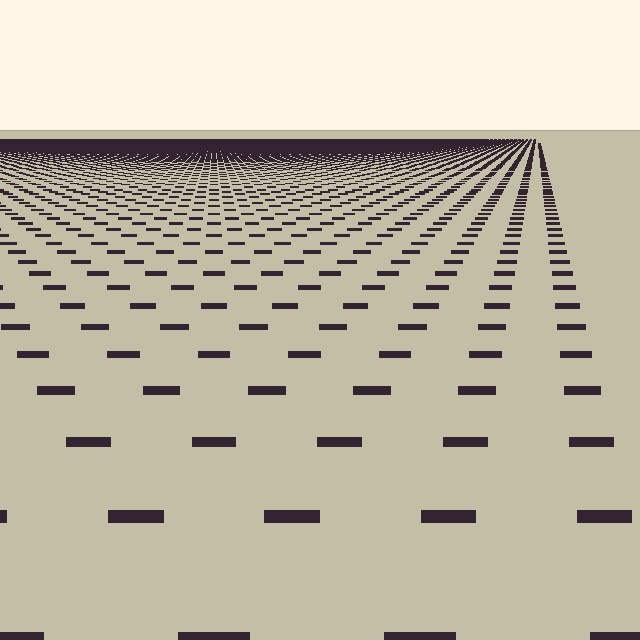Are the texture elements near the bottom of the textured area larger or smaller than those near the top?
Larger. Near the bottom, elements are closer to the viewer and appear at a bigger on-screen size.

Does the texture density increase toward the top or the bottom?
Density increases toward the top.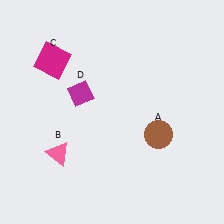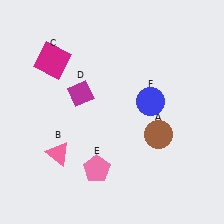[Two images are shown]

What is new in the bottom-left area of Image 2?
A pink pentagon (E) was added in the bottom-left area of Image 2.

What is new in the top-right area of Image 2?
A blue circle (F) was added in the top-right area of Image 2.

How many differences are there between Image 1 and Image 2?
There are 2 differences between the two images.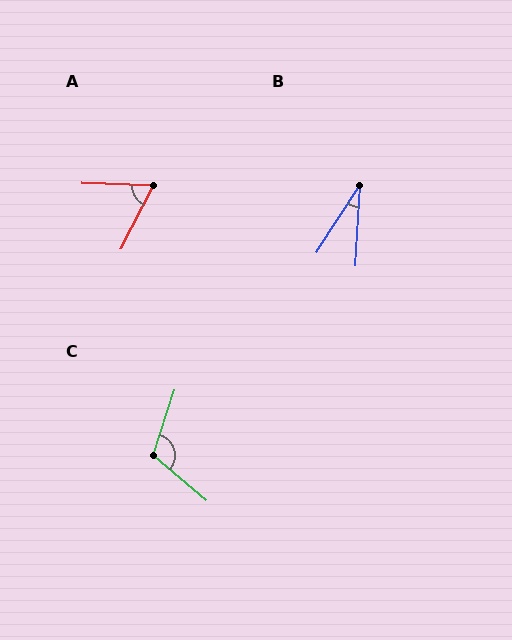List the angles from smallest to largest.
B (30°), A (66°), C (113°).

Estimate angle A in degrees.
Approximately 66 degrees.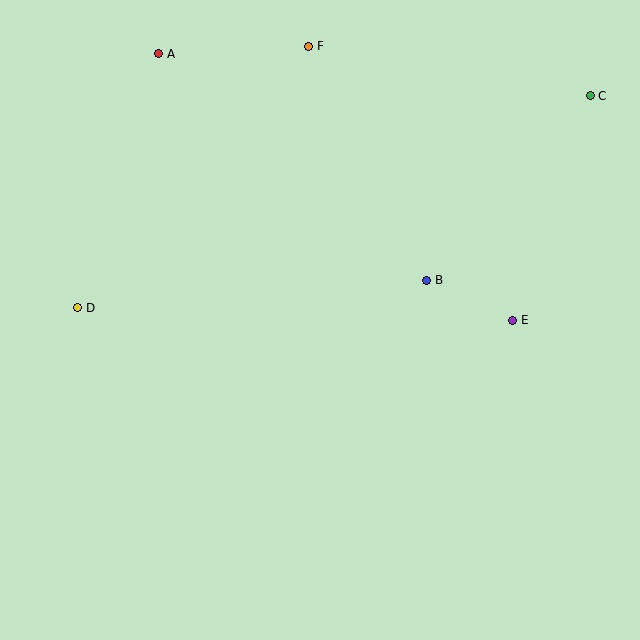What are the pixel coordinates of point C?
Point C is at (590, 96).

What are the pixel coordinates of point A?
Point A is at (159, 54).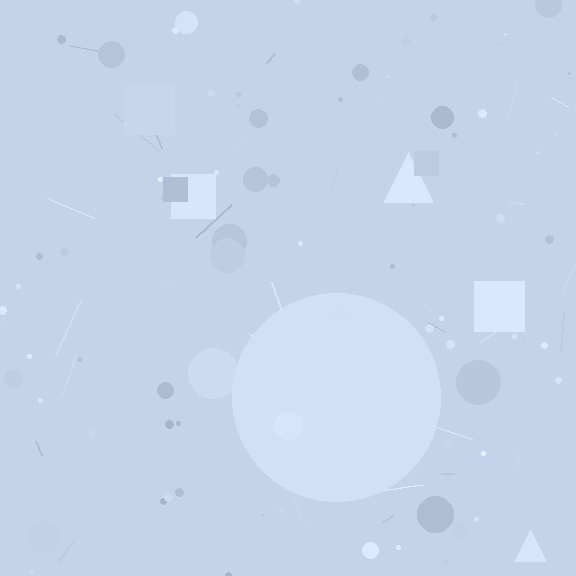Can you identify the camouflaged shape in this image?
The camouflaged shape is a circle.